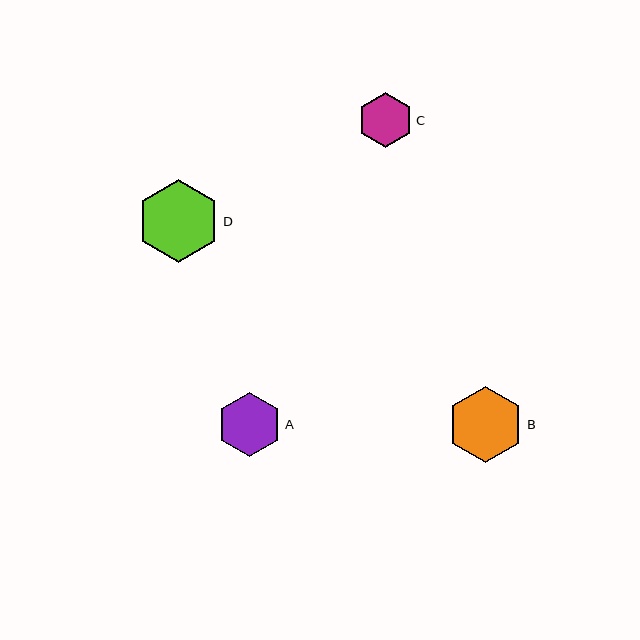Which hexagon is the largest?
Hexagon D is the largest with a size of approximately 83 pixels.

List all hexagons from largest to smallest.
From largest to smallest: D, B, A, C.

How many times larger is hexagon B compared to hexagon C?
Hexagon B is approximately 1.4 times the size of hexagon C.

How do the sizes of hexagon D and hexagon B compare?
Hexagon D and hexagon B are approximately the same size.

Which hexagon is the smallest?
Hexagon C is the smallest with a size of approximately 55 pixels.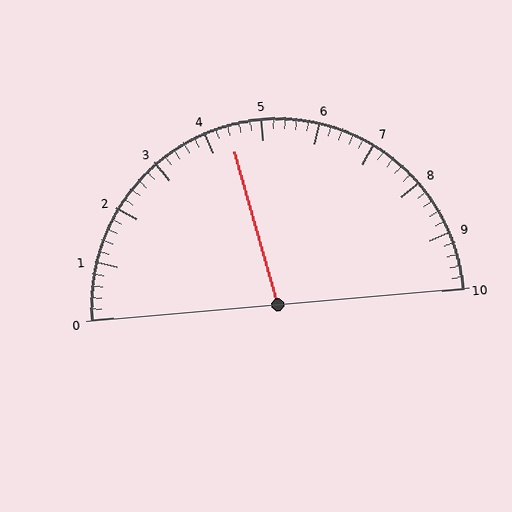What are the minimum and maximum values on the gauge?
The gauge ranges from 0 to 10.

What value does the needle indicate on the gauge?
The needle indicates approximately 4.4.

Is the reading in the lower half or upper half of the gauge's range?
The reading is in the lower half of the range (0 to 10).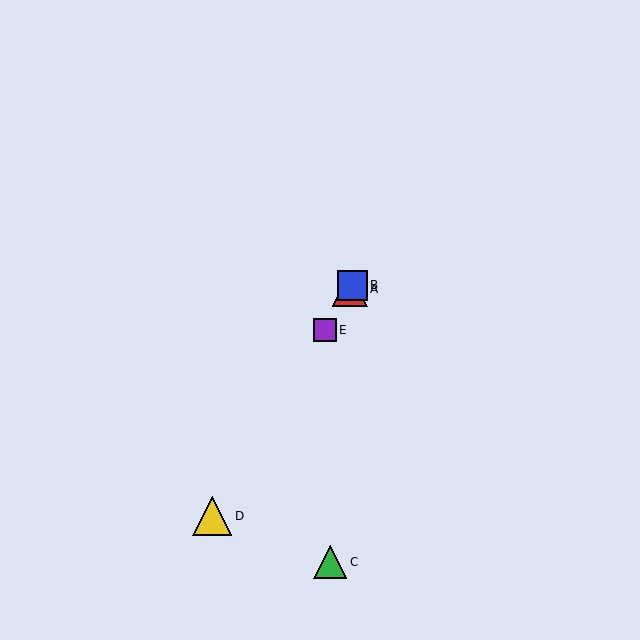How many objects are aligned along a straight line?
4 objects (A, B, D, E) are aligned along a straight line.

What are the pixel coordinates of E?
Object E is at (325, 330).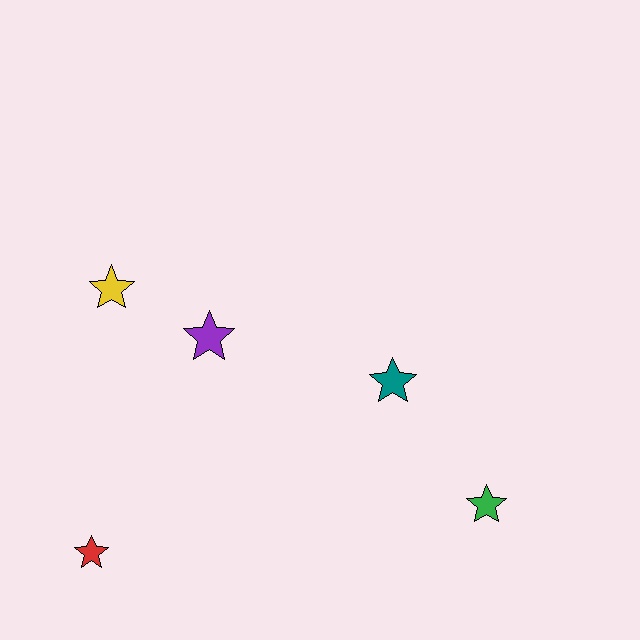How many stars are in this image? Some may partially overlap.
There are 5 stars.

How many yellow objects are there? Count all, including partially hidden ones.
There is 1 yellow object.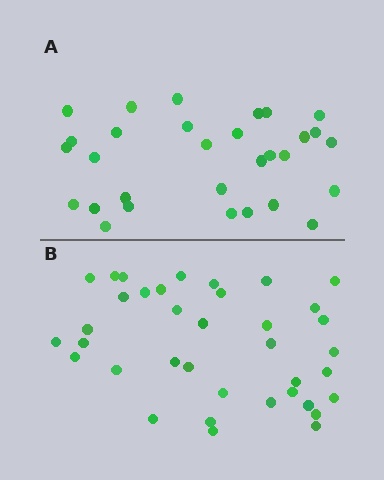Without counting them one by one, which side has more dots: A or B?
Region B (the bottom region) has more dots.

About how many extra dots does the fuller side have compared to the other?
Region B has roughly 8 or so more dots than region A.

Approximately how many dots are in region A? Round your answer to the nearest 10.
About 30 dots.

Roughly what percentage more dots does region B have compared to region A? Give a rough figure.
About 25% more.